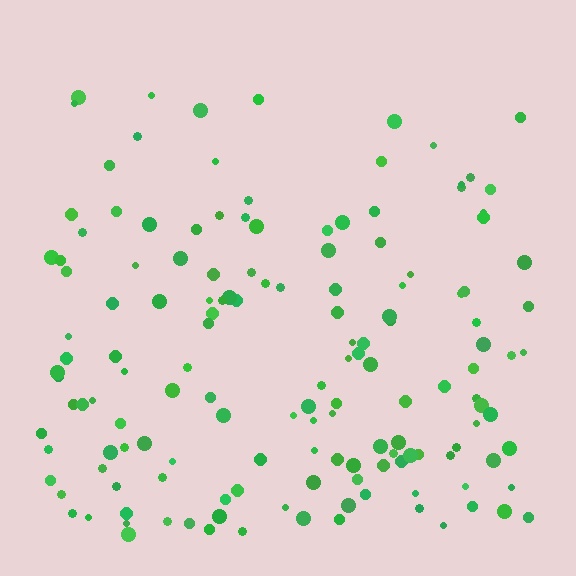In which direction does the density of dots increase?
From top to bottom, with the bottom side densest.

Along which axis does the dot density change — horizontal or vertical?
Vertical.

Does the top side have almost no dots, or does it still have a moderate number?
Still a moderate number, just noticeably fewer than the bottom.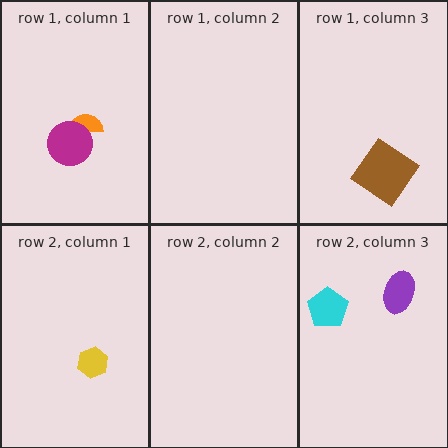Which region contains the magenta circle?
The row 1, column 1 region.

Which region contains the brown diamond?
The row 1, column 3 region.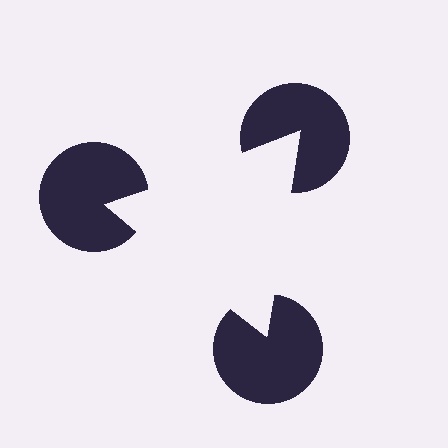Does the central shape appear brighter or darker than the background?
It typically appears slightly brighter than the background, even though no actual brightness change is drawn.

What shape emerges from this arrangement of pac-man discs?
An illusory triangle — its edges are inferred from the aligned wedge cuts in the pac-man discs, not physically drawn.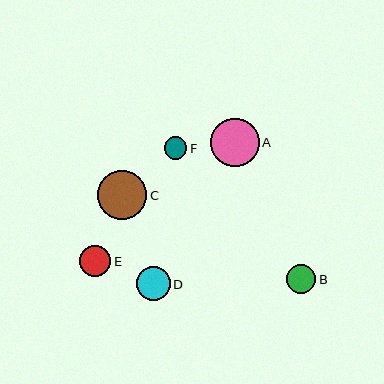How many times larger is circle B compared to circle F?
Circle B is approximately 1.3 times the size of circle F.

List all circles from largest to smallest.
From largest to smallest: C, A, D, E, B, F.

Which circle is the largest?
Circle C is the largest with a size of approximately 49 pixels.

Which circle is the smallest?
Circle F is the smallest with a size of approximately 23 pixels.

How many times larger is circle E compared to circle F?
Circle E is approximately 1.4 times the size of circle F.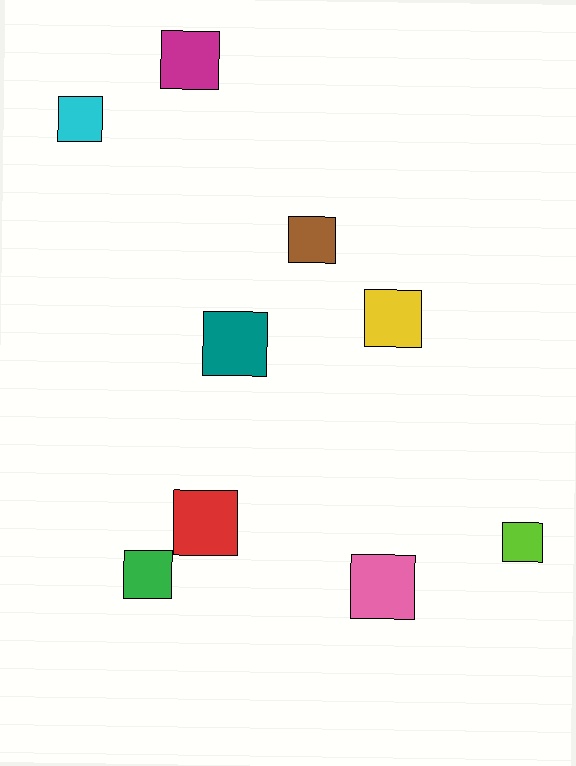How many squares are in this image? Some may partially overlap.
There are 9 squares.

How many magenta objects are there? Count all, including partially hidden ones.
There is 1 magenta object.